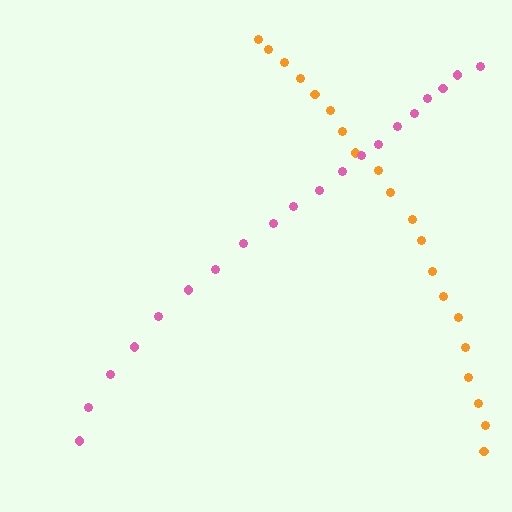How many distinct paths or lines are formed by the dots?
There are 2 distinct paths.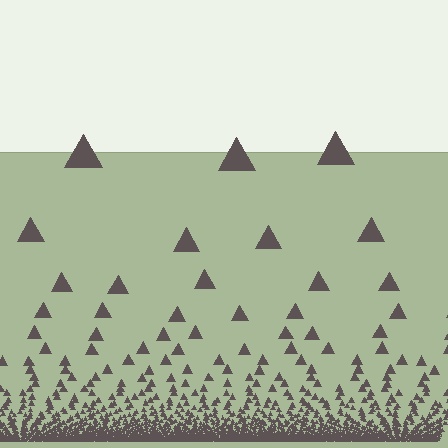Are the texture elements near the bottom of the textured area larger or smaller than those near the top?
Smaller. The gradient is inverted — elements near the bottom are smaller and denser.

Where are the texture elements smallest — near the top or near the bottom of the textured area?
Near the bottom.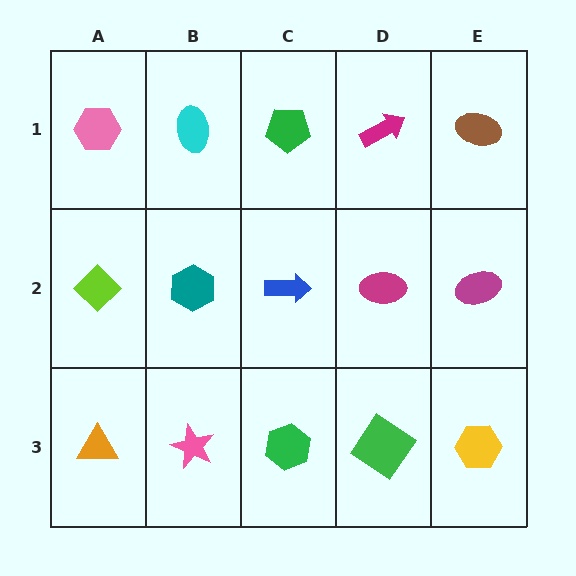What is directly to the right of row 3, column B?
A green hexagon.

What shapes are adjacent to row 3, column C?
A blue arrow (row 2, column C), a pink star (row 3, column B), a green diamond (row 3, column D).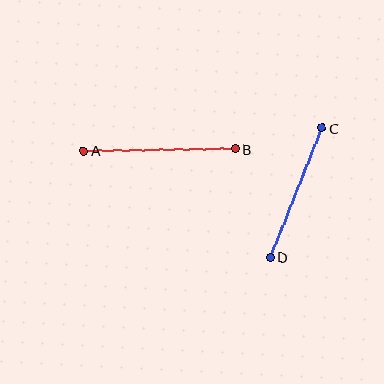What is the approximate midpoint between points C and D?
The midpoint is at approximately (296, 193) pixels.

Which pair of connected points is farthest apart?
Points A and B are farthest apart.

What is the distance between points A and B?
The distance is approximately 152 pixels.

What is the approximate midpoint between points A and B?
The midpoint is at approximately (159, 150) pixels.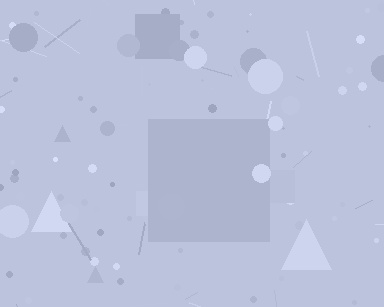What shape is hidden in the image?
A square is hidden in the image.